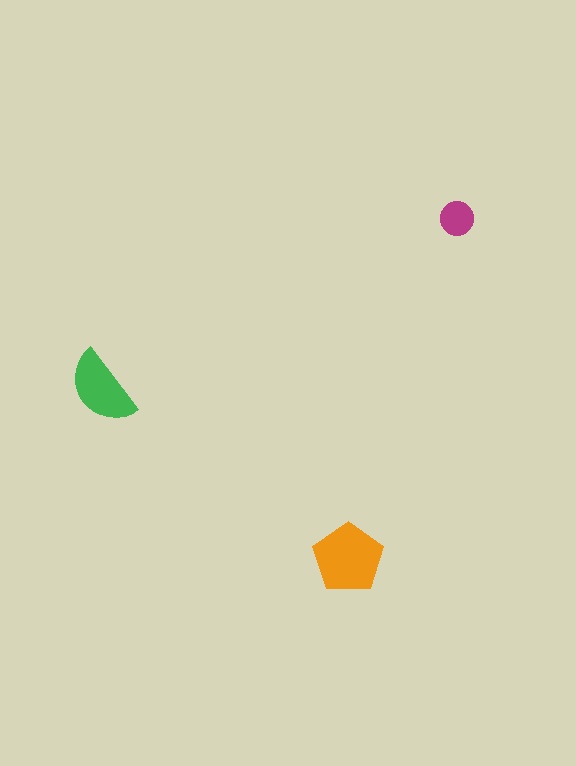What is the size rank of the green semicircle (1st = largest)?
2nd.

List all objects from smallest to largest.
The magenta circle, the green semicircle, the orange pentagon.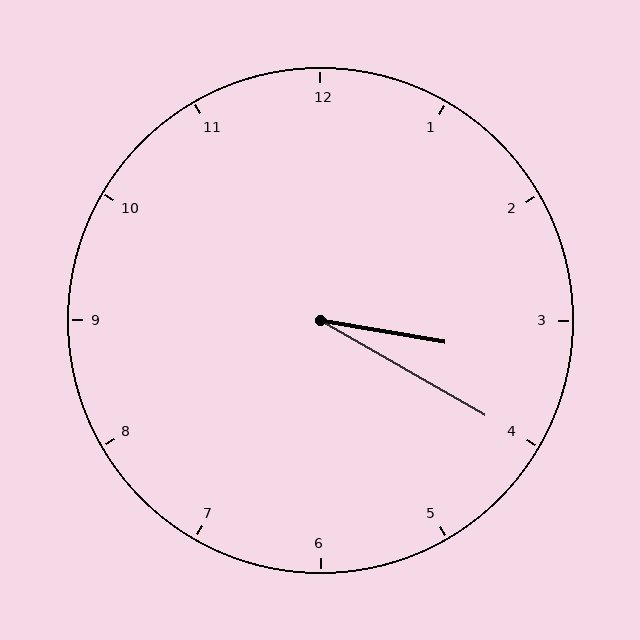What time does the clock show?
3:20.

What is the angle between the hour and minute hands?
Approximately 20 degrees.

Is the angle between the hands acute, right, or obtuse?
It is acute.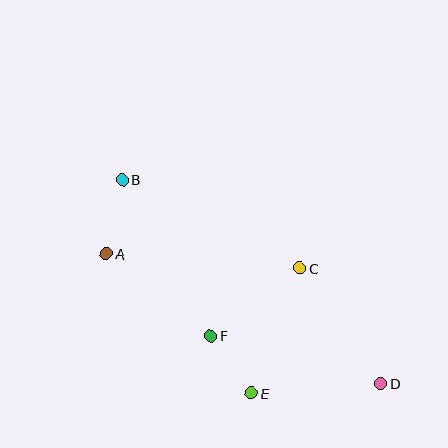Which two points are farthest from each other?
Points B and D are farthest from each other.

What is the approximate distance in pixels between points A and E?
The distance between A and E is approximately 201 pixels.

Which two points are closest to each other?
Points E and F are closest to each other.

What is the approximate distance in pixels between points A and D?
The distance between A and D is approximately 304 pixels.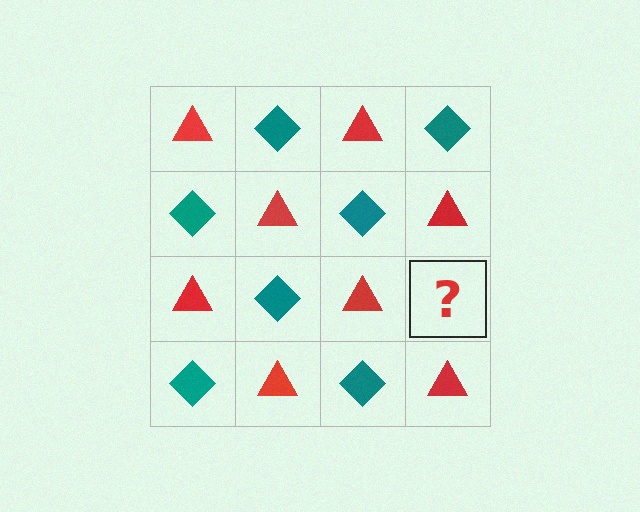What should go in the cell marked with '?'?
The missing cell should contain a teal diamond.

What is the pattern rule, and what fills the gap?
The rule is that it alternates red triangle and teal diamond in a checkerboard pattern. The gap should be filled with a teal diamond.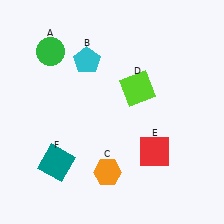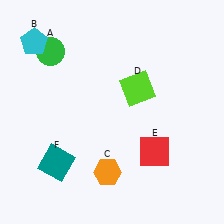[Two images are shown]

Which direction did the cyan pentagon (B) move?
The cyan pentagon (B) moved left.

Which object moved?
The cyan pentagon (B) moved left.